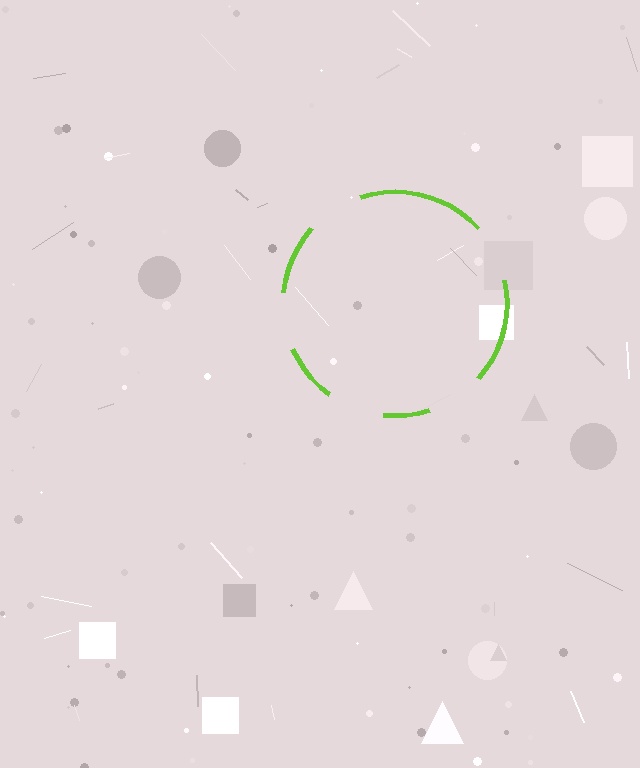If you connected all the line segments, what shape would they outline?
They would outline a circle.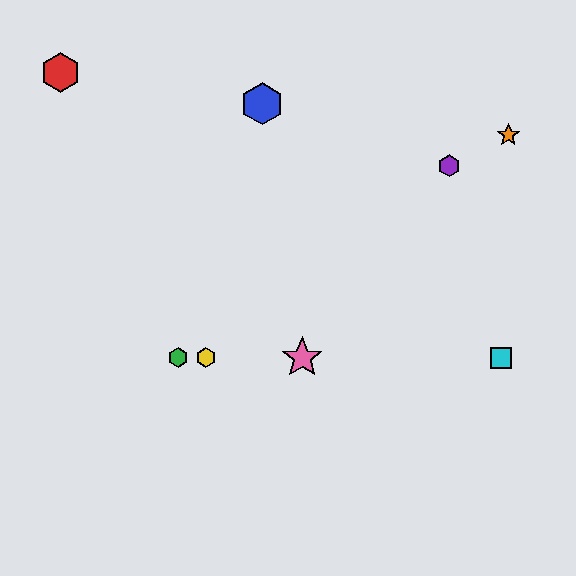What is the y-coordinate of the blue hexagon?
The blue hexagon is at y≈104.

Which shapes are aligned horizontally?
The green hexagon, the yellow hexagon, the cyan square, the pink star are aligned horizontally.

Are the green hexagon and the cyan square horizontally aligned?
Yes, both are at y≈358.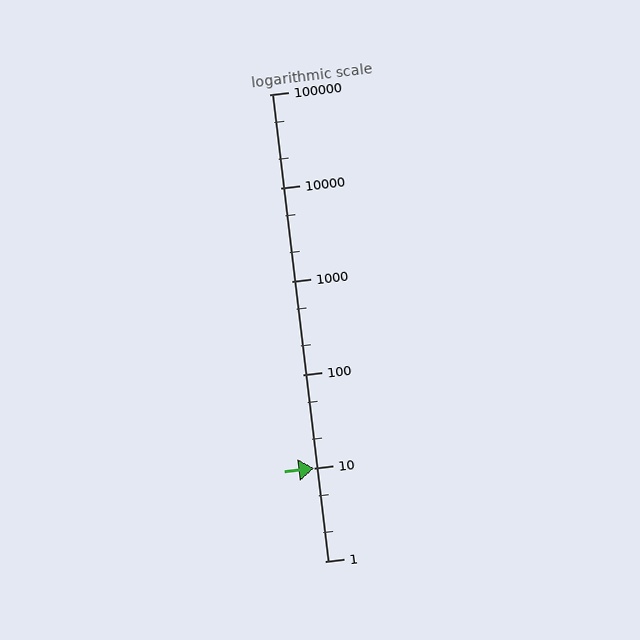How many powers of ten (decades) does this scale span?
The scale spans 5 decades, from 1 to 100000.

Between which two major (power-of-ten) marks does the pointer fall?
The pointer is between 10 and 100.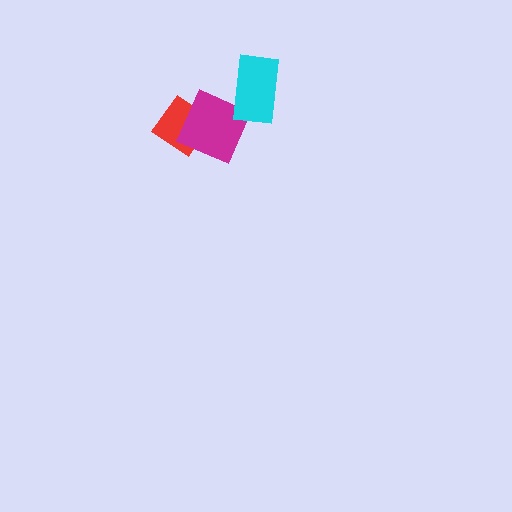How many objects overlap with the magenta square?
1 object overlaps with the magenta square.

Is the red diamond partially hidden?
Yes, it is partially covered by another shape.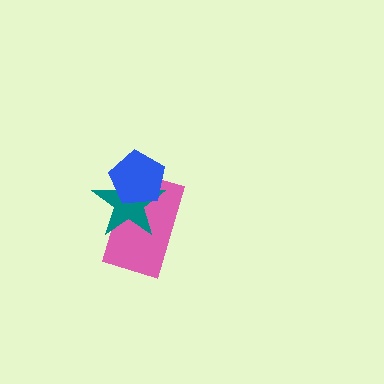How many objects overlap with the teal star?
2 objects overlap with the teal star.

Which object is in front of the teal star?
The blue pentagon is in front of the teal star.